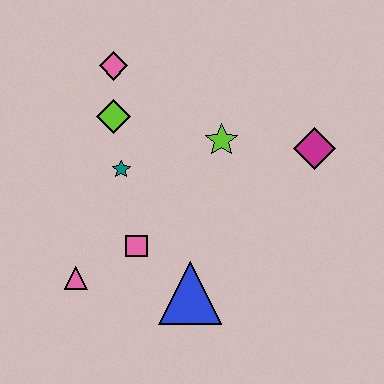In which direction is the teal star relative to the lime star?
The teal star is to the left of the lime star.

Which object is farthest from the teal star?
The magenta diamond is farthest from the teal star.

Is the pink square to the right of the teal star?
Yes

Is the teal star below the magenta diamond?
Yes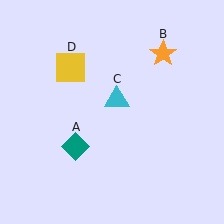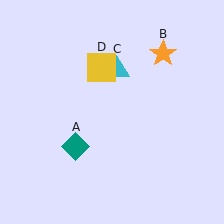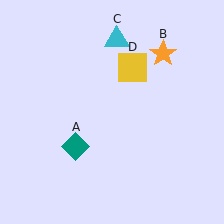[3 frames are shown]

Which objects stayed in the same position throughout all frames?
Teal diamond (object A) and orange star (object B) remained stationary.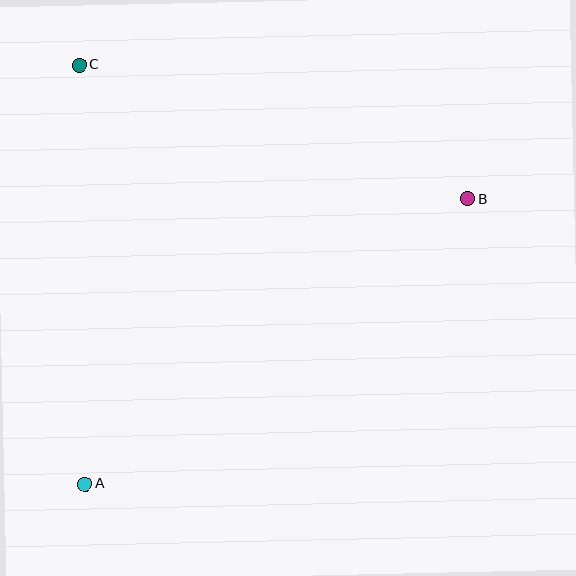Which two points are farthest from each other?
Points A and B are farthest from each other.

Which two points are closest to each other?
Points B and C are closest to each other.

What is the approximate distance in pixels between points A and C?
The distance between A and C is approximately 419 pixels.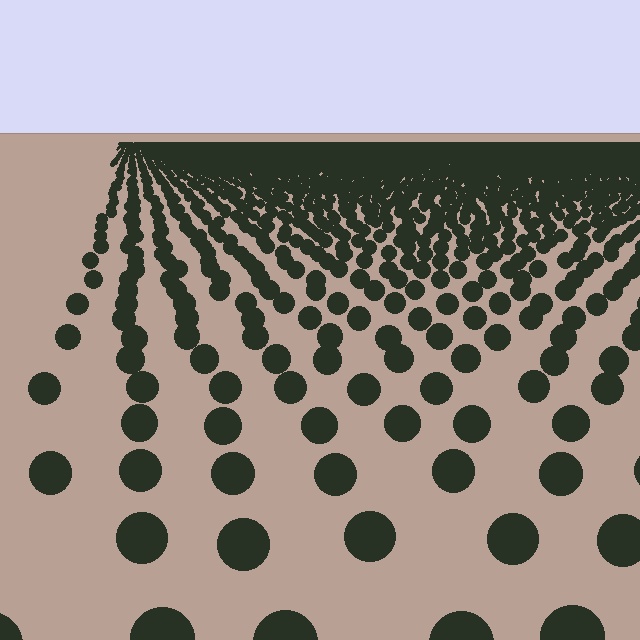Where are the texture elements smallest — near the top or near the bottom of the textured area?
Near the top.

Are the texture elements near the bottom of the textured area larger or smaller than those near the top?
Larger. Near the bottom, elements are closer to the viewer and appear at a bigger on-screen size.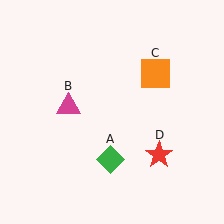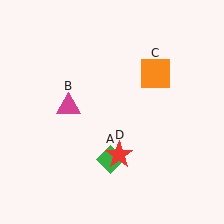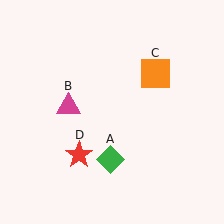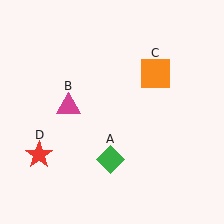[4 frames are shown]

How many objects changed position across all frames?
1 object changed position: red star (object D).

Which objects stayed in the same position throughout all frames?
Green diamond (object A) and magenta triangle (object B) and orange square (object C) remained stationary.